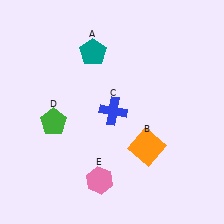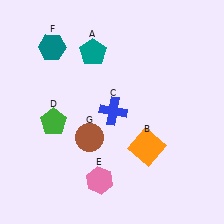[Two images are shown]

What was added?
A teal hexagon (F), a brown circle (G) were added in Image 2.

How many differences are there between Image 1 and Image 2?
There are 2 differences between the two images.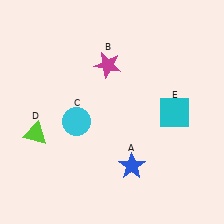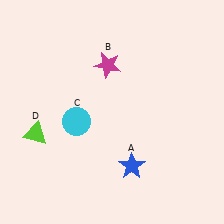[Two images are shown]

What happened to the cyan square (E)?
The cyan square (E) was removed in Image 2. It was in the bottom-right area of Image 1.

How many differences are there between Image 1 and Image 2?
There is 1 difference between the two images.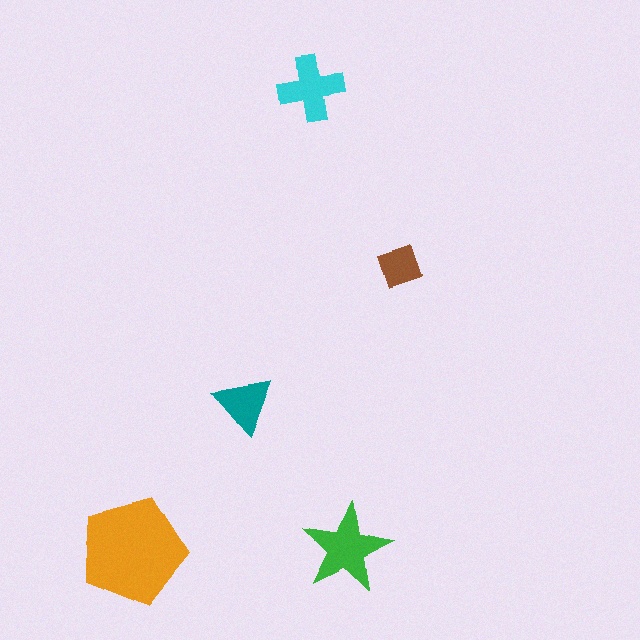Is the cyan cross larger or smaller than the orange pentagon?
Smaller.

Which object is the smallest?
The brown diamond.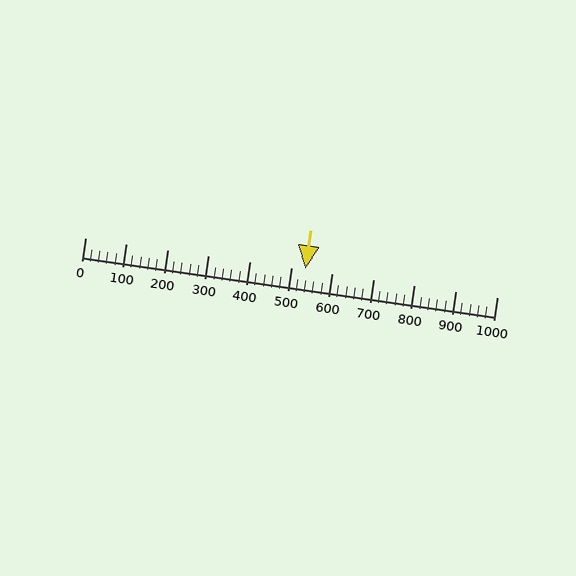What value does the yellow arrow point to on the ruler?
The yellow arrow points to approximately 534.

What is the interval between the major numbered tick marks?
The major tick marks are spaced 100 units apart.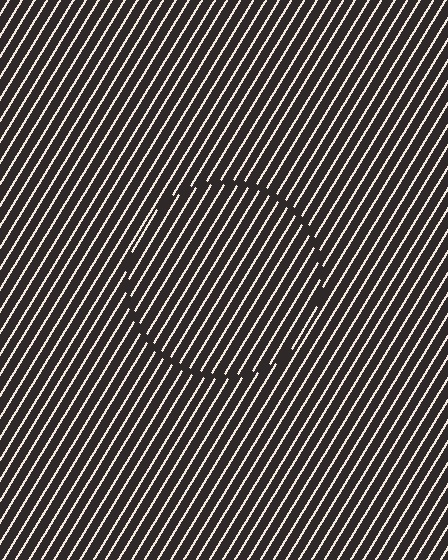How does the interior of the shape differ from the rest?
The interior of the shape contains the same grating, shifted by half a period — the contour is defined by the phase discontinuity where line-ends from the inner and outer gratings abut.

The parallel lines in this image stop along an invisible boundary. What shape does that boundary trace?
An illusory circle. The interior of the shape contains the same grating, shifted by half a period — the contour is defined by the phase discontinuity where line-ends from the inner and outer gratings abut.